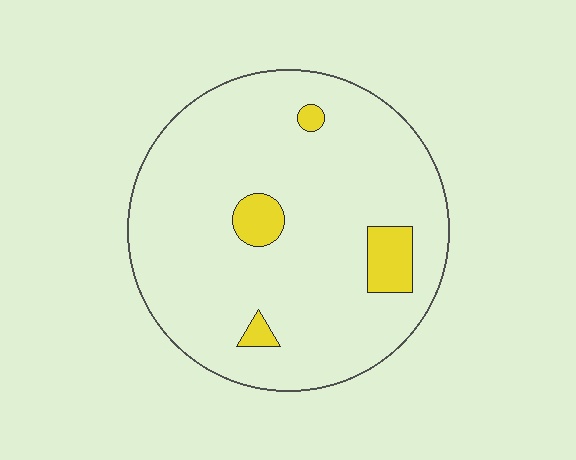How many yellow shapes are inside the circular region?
4.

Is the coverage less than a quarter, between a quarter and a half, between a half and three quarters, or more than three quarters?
Less than a quarter.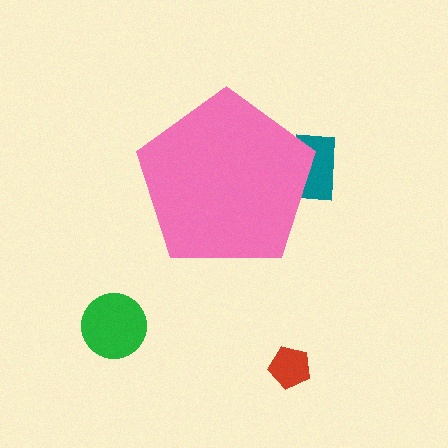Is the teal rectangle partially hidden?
Yes, the teal rectangle is partially hidden behind the pink pentagon.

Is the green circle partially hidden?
No, the green circle is fully visible.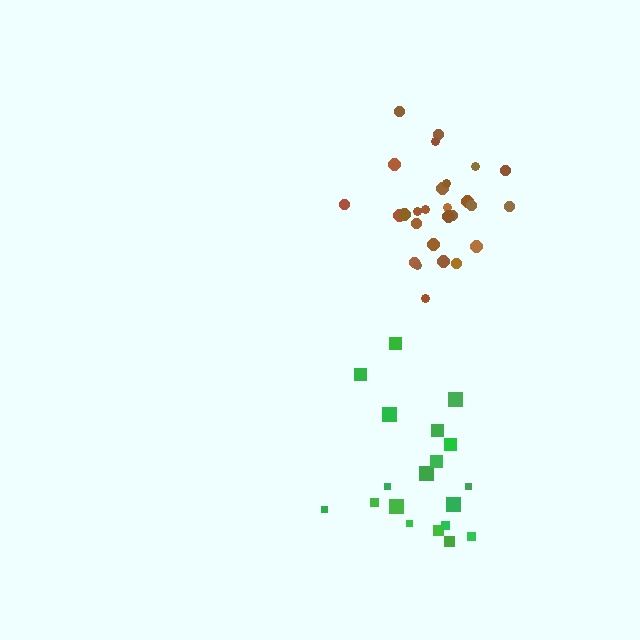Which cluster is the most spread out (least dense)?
Green.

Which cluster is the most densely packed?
Brown.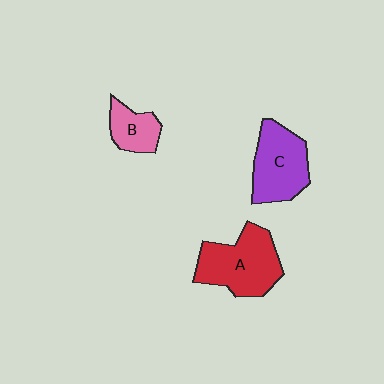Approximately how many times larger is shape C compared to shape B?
Approximately 1.9 times.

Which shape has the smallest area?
Shape B (pink).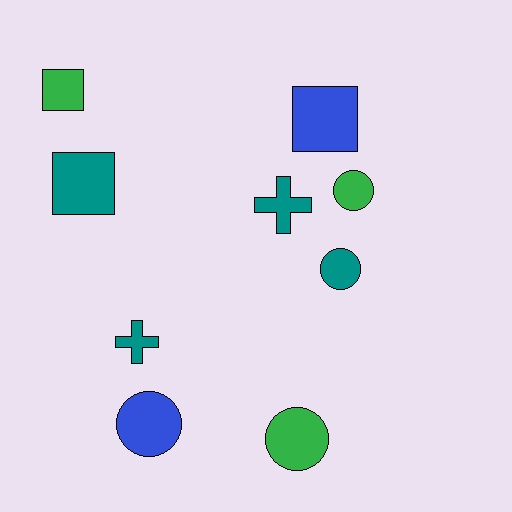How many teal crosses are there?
There are 2 teal crosses.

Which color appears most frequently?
Teal, with 4 objects.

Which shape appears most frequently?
Circle, with 4 objects.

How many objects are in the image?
There are 9 objects.